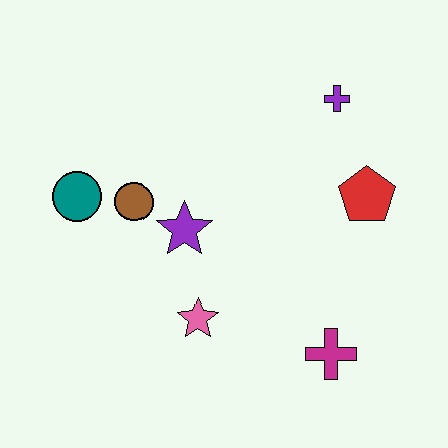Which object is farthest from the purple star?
The purple cross is farthest from the purple star.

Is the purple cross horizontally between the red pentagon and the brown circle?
Yes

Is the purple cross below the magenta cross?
No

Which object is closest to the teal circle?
The brown circle is closest to the teal circle.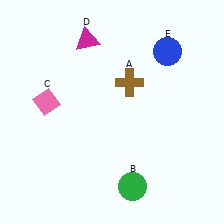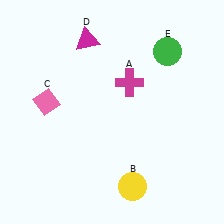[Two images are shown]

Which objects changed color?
A changed from brown to magenta. B changed from green to yellow. E changed from blue to green.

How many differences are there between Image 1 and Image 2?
There are 3 differences between the two images.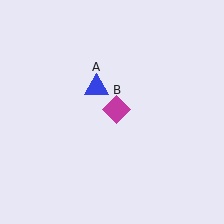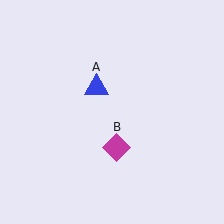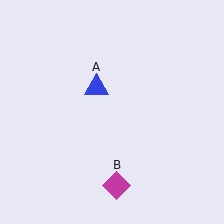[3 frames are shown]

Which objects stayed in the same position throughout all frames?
Blue triangle (object A) remained stationary.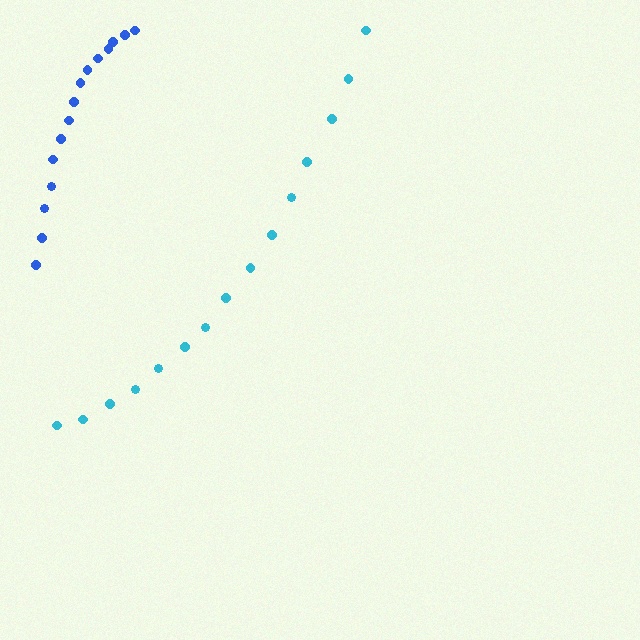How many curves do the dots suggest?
There are 2 distinct paths.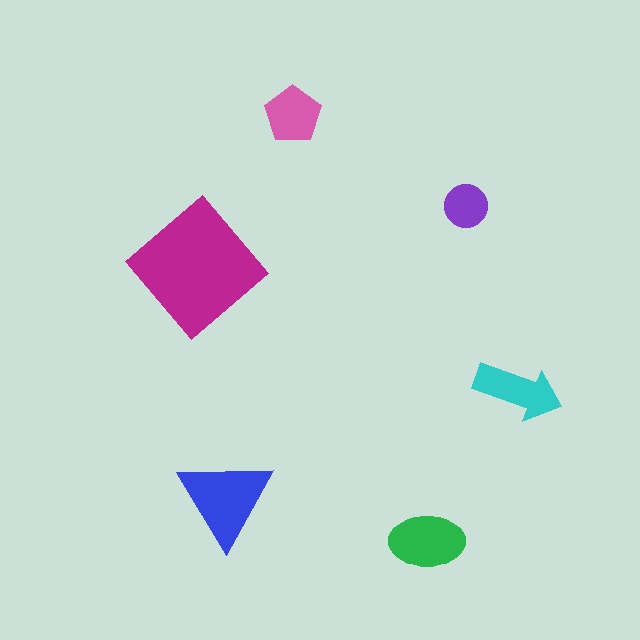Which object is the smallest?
The purple circle.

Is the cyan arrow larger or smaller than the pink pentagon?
Larger.